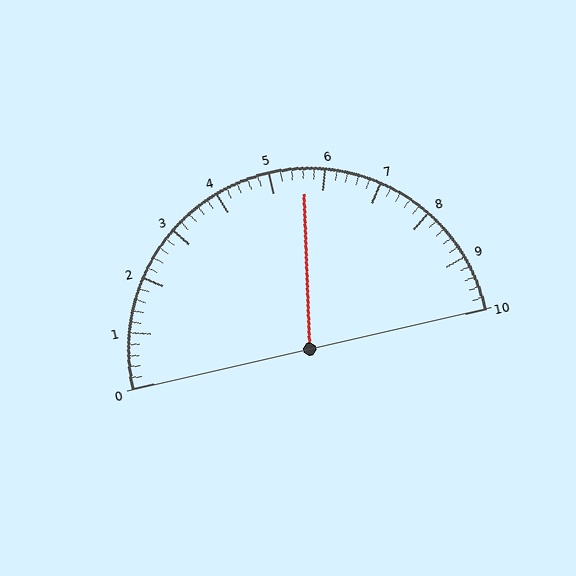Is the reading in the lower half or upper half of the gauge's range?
The reading is in the upper half of the range (0 to 10).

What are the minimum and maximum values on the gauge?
The gauge ranges from 0 to 10.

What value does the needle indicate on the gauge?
The needle indicates approximately 5.6.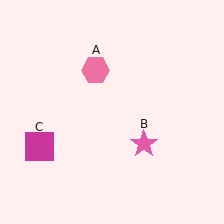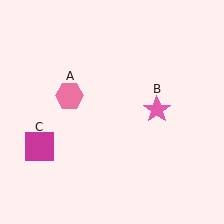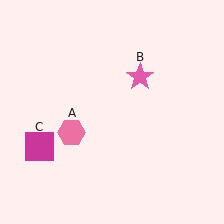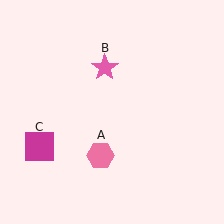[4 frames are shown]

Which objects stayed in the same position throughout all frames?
Magenta square (object C) remained stationary.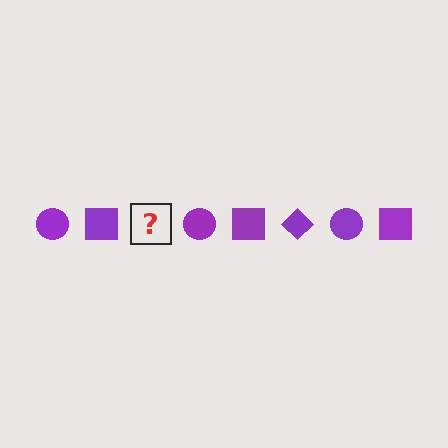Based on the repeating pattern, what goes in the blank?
The blank should be a purple diamond.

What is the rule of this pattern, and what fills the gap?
The rule is that the pattern cycles through circle, square, diamond shapes in purple. The gap should be filled with a purple diamond.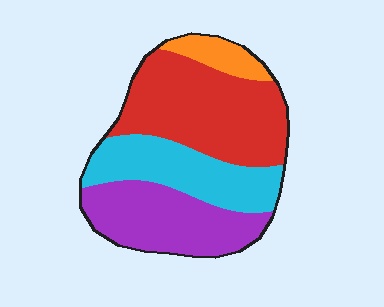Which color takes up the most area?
Red, at roughly 40%.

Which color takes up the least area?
Orange, at roughly 10%.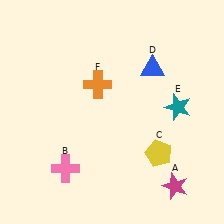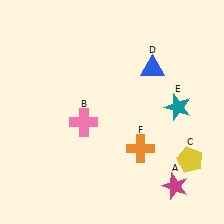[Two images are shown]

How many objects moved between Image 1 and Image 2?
3 objects moved between the two images.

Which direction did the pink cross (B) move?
The pink cross (B) moved up.